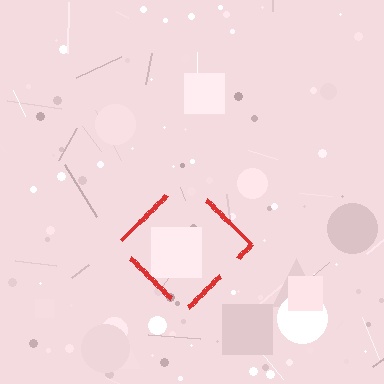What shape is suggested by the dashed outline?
The dashed outline suggests a diamond.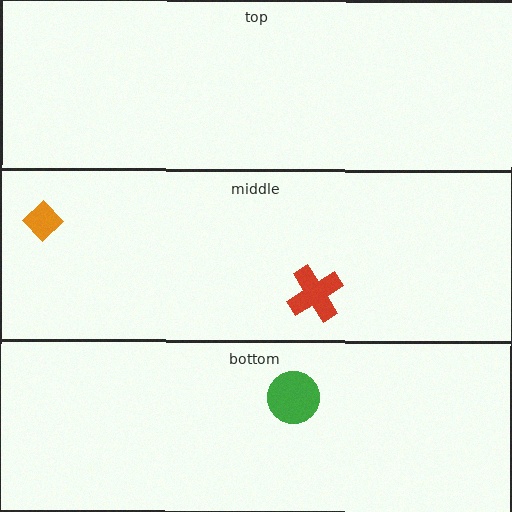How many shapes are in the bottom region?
1.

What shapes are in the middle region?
The orange diamond, the red cross.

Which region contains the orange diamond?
The middle region.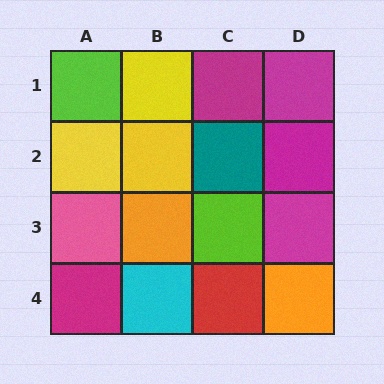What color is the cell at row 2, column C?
Teal.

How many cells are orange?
2 cells are orange.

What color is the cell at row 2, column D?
Magenta.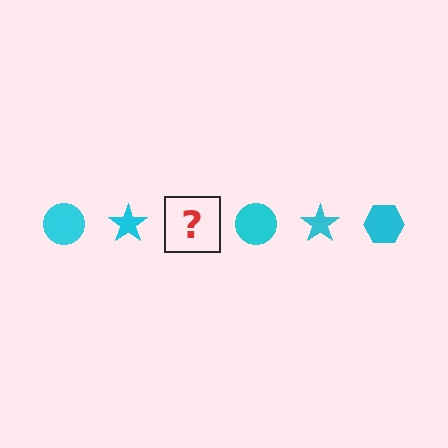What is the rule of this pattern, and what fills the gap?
The rule is that the pattern cycles through circle, star, hexagon shapes in cyan. The gap should be filled with a cyan hexagon.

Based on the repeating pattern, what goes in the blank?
The blank should be a cyan hexagon.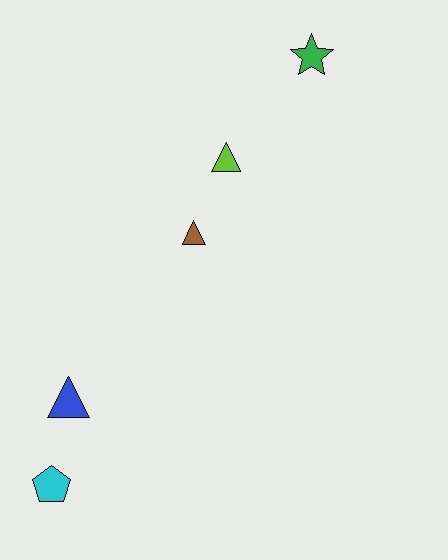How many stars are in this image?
There is 1 star.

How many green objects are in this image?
There is 1 green object.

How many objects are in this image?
There are 5 objects.